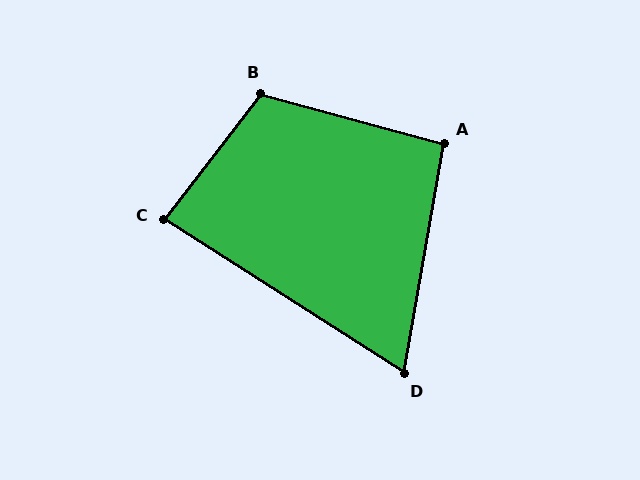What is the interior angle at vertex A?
Approximately 95 degrees (obtuse).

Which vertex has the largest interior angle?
B, at approximately 113 degrees.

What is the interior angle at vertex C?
Approximately 85 degrees (acute).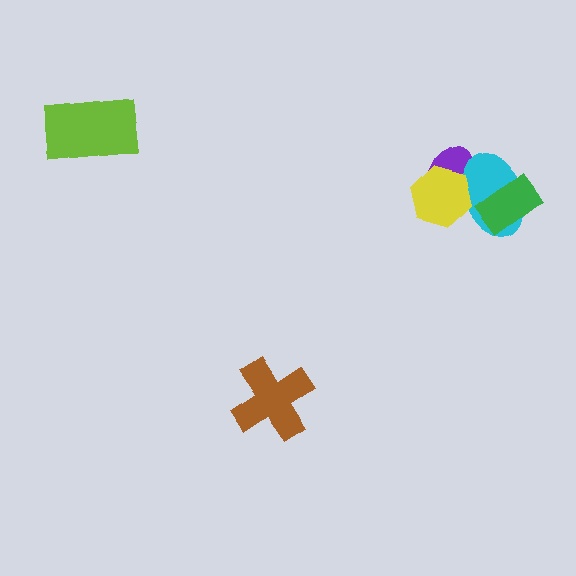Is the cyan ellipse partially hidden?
Yes, it is partially covered by another shape.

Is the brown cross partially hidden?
No, no other shape covers it.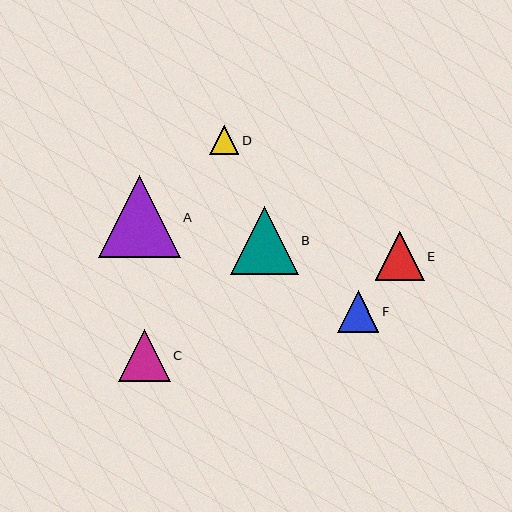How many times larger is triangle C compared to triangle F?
Triangle C is approximately 1.3 times the size of triangle F.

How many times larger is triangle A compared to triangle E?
Triangle A is approximately 1.7 times the size of triangle E.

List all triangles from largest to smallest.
From largest to smallest: A, B, C, E, F, D.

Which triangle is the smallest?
Triangle D is the smallest with a size of approximately 29 pixels.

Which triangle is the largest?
Triangle A is the largest with a size of approximately 82 pixels.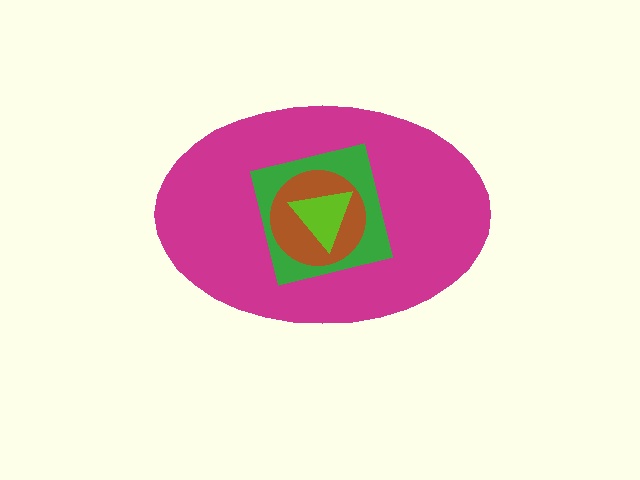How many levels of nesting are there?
4.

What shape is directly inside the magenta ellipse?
The green square.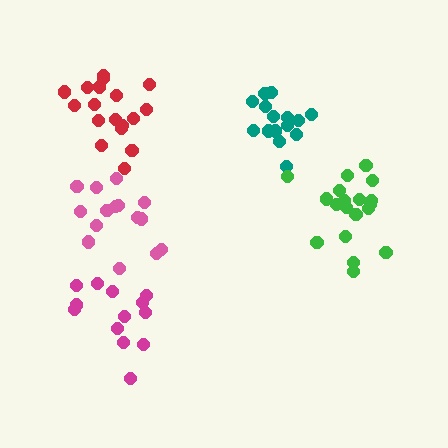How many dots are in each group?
Group 1: 15 dots, Group 2: 15 dots, Group 3: 13 dots, Group 4: 18 dots, Group 5: 19 dots (80 total).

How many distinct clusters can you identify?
There are 5 distinct clusters.